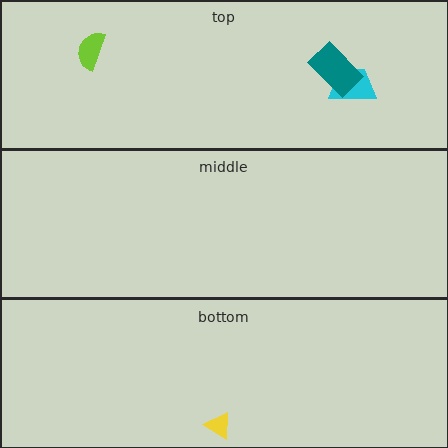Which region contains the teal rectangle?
The top region.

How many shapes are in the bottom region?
1.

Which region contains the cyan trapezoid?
The top region.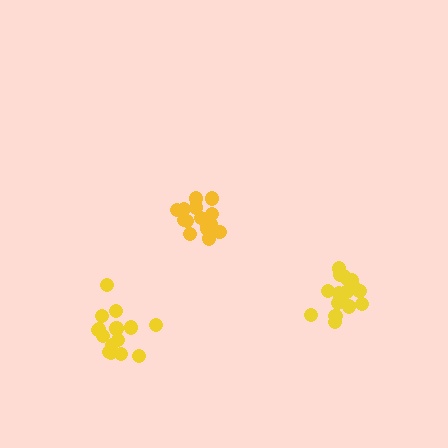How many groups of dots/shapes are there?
There are 3 groups.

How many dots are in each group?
Group 1: 16 dots, Group 2: 18 dots, Group 3: 15 dots (49 total).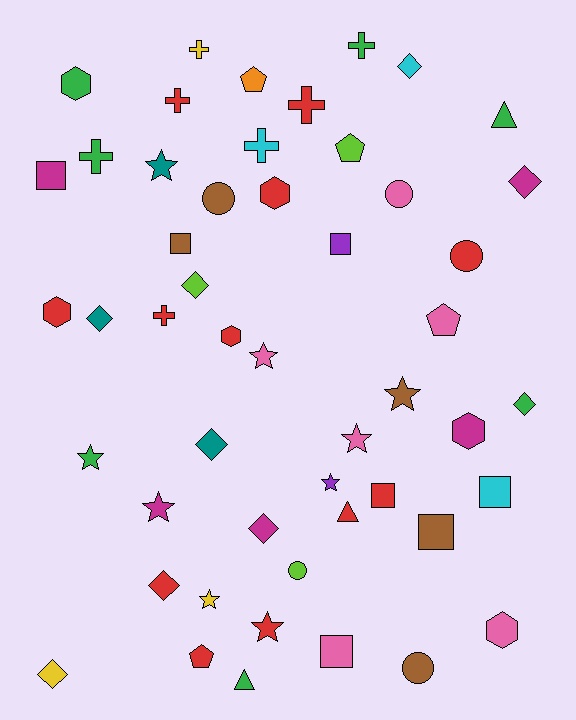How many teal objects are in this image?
There are 3 teal objects.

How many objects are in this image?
There are 50 objects.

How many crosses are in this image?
There are 7 crosses.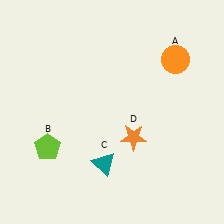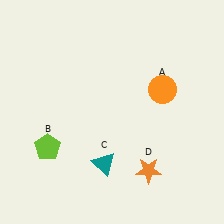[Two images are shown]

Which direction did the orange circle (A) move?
The orange circle (A) moved down.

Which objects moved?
The objects that moved are: the orange circle (A), the orange star (D).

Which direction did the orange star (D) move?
The orange star (D) moved down.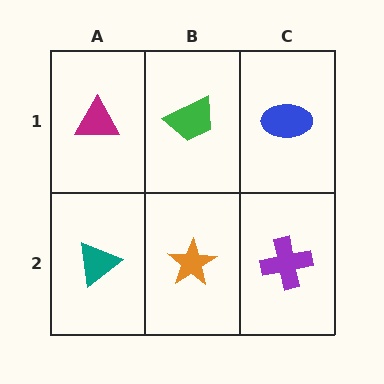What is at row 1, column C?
A blue ellipse.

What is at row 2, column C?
A purple cross.